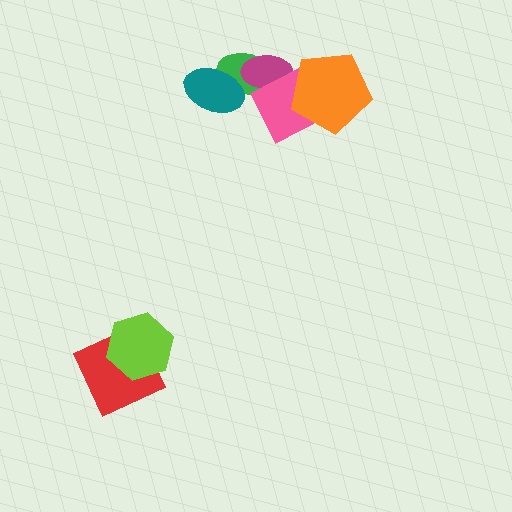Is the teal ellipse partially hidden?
No, no other shape covers it.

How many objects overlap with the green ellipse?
3 objects overlap with the green ellipse.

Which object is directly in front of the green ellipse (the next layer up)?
The magenta ellipse is directly in front of the green ellipse.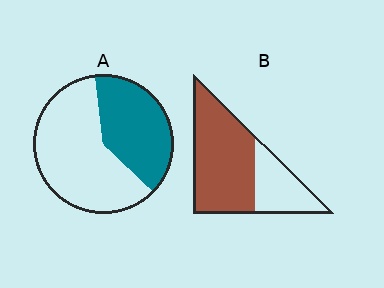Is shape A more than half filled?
No.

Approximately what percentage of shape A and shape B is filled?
A is approximately 40% and B is approximately 70%.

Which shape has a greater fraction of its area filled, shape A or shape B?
Shape B.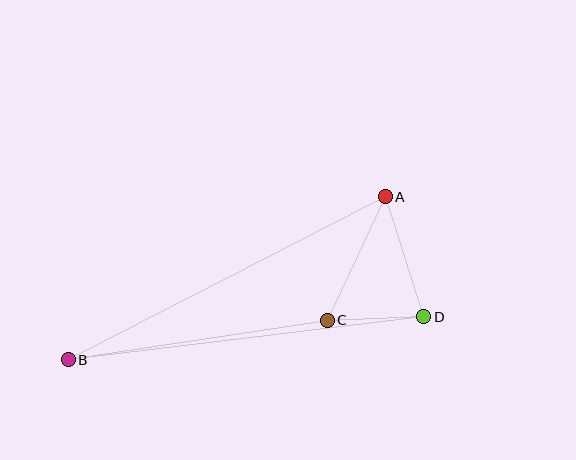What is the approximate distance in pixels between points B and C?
The distance between B and C is approximately 262 pixels.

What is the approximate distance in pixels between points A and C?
The distance between A and C is approximately 137 pixels.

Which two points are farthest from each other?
Points B and D are farthest from each other.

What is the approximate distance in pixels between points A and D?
The distance between A and D is approximately 126 pixels.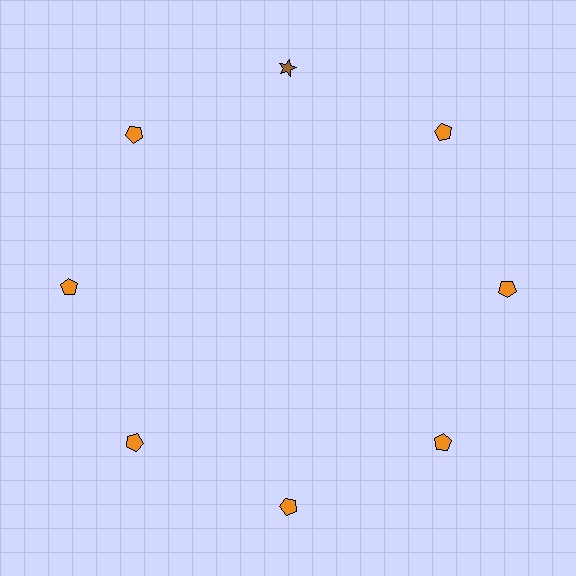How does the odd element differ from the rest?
It differs in both color (brown instead of orange) and shape (star instead of pentagon).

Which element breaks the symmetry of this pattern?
The brown star at roughly the 12 o'clock position breaks the symmetry. All other shapes are orange pentagons.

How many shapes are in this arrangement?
There are 8 shapes arranged in a ring pattern.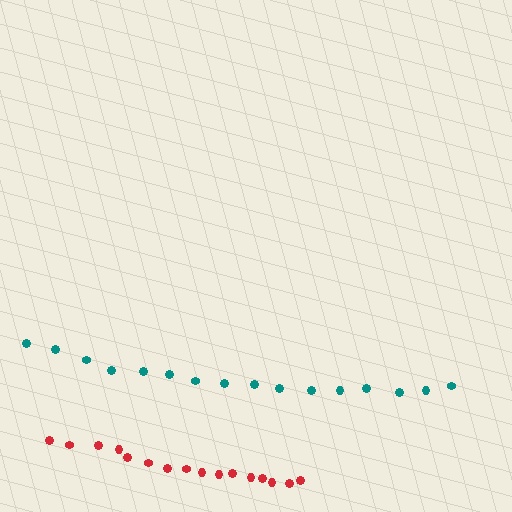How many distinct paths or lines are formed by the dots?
There are 2 distinct paths.